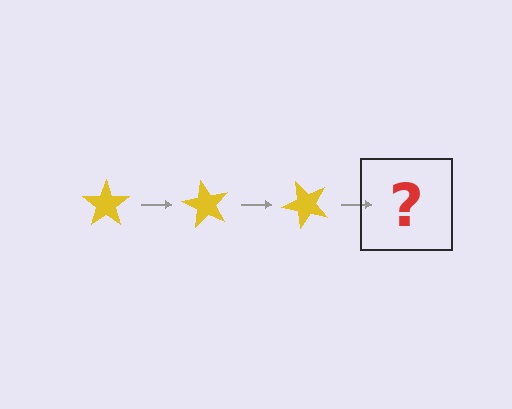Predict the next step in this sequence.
The next step is a yellow star rotated 180 degrees.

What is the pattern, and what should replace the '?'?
The pattern is that the star rotates 60 degrees each step. The '?' should be a yellow star rotated 180 degrees.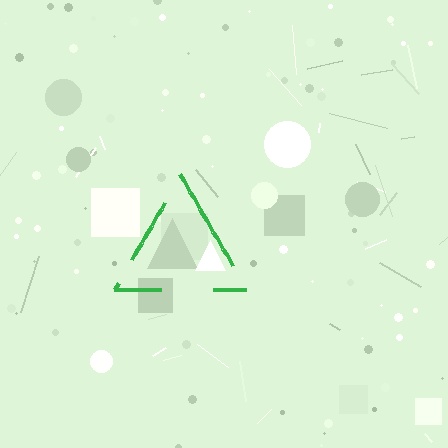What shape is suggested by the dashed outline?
The dashed outline suggests a triangle.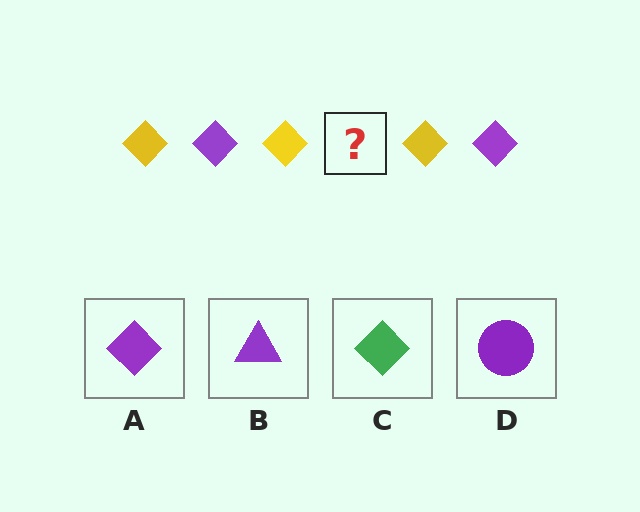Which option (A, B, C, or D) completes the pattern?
A.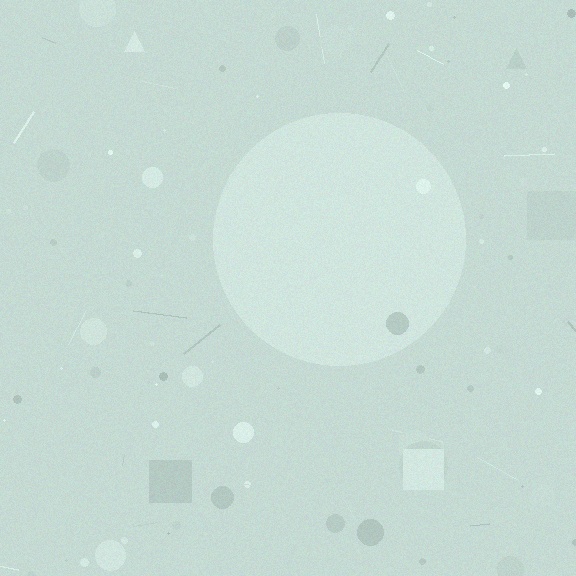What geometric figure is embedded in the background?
A circle is embedded in the background.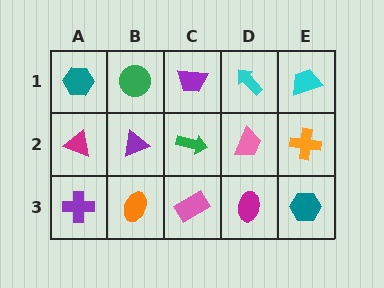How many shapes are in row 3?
5 shapes.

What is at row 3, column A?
A purple cross.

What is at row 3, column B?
An orange ellipse.